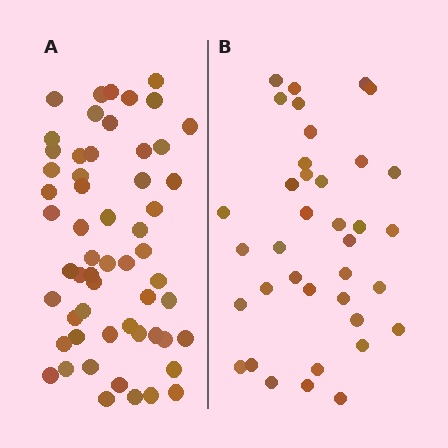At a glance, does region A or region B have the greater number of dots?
Region A (the left region) has more dots.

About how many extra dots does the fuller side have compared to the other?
Region A has approximately 20 more dots than region B.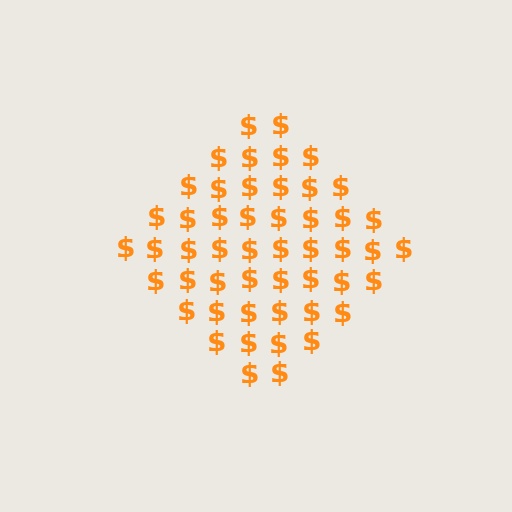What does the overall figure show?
The overall figure shows a diamond.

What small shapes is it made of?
It is made of small dollar signs.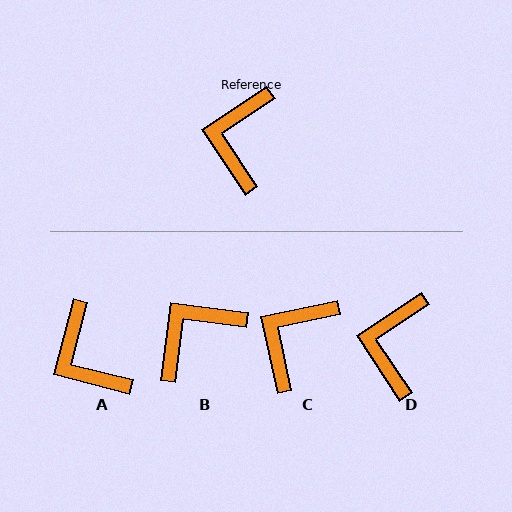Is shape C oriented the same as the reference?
No, it is off by about 22 degrees.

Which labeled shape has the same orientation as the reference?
D.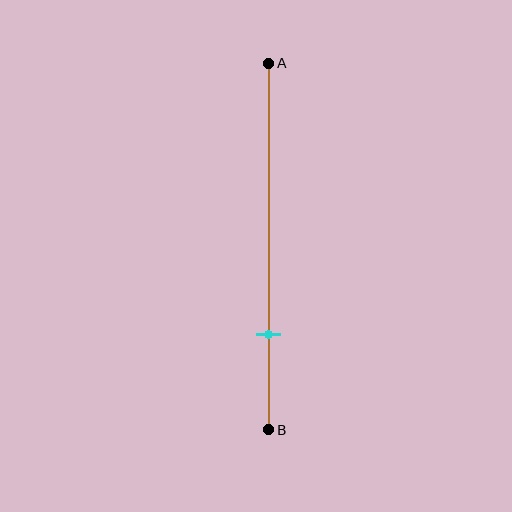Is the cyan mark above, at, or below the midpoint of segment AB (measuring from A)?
The cyan mark is below the midpoint of segment AB.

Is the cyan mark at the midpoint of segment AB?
No, the mark is at about 75% from A, not at the 50% midpoint.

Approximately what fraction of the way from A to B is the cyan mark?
The cyan mark is approximately 75% of the way from A to B.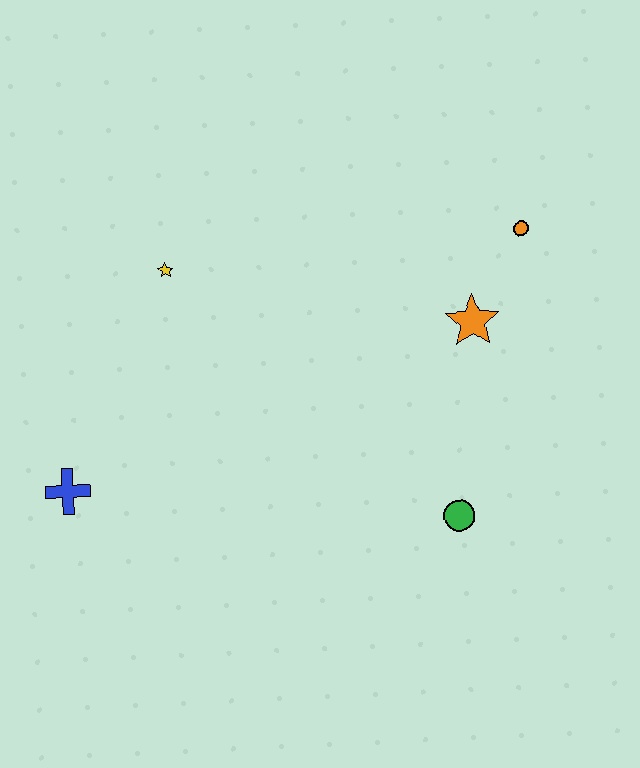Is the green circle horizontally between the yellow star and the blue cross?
No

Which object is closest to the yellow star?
The blue cross is closest to the yellow star.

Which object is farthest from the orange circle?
The blue cross is farthest from the orange circle.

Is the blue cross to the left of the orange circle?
Yes